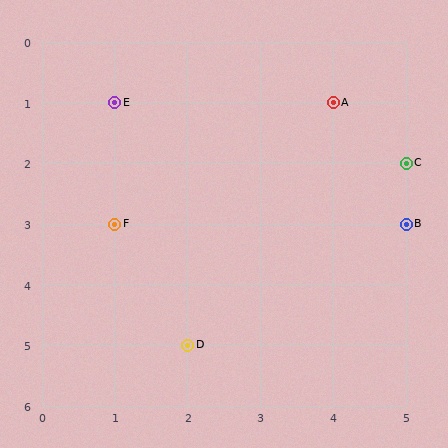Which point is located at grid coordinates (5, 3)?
Point B is at (5, 3).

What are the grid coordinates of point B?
Point B is at grid coordinates (5, 3).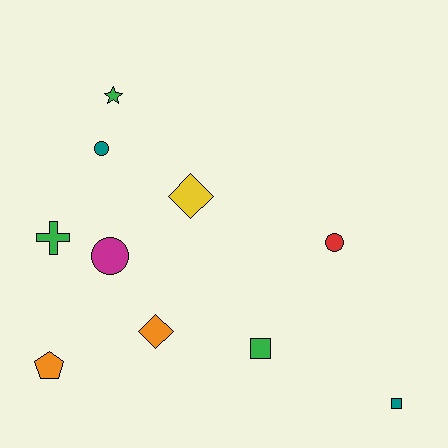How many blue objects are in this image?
There are no blue objects.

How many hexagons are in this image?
There are no hexagons.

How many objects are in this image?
There are 10 objects.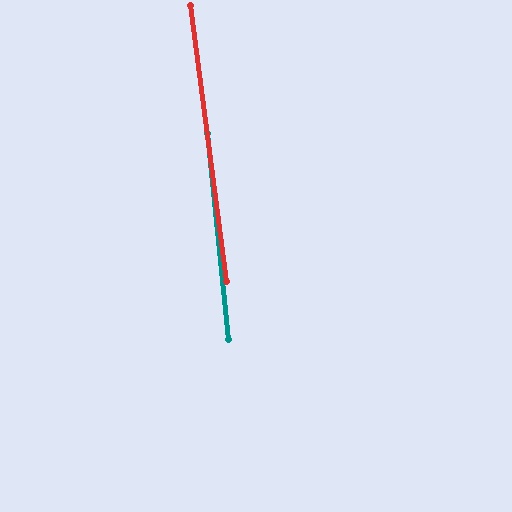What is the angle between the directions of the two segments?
Approximately 2 degrees.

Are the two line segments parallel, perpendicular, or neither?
Parallel — their directions differ by only 1.7°.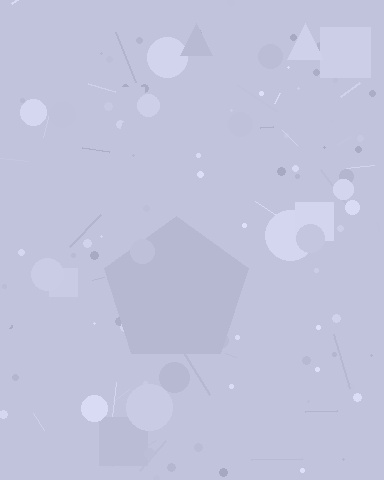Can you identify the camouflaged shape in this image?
The camouflaged shape is a pentagon.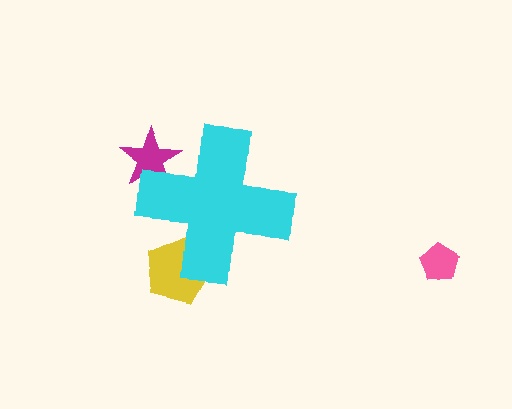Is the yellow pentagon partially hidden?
Yes, the yellow pentagon is partially hidden behind the cyan cross.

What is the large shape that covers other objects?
A cyan cross.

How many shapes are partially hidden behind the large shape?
2 shapes are partially hidden.